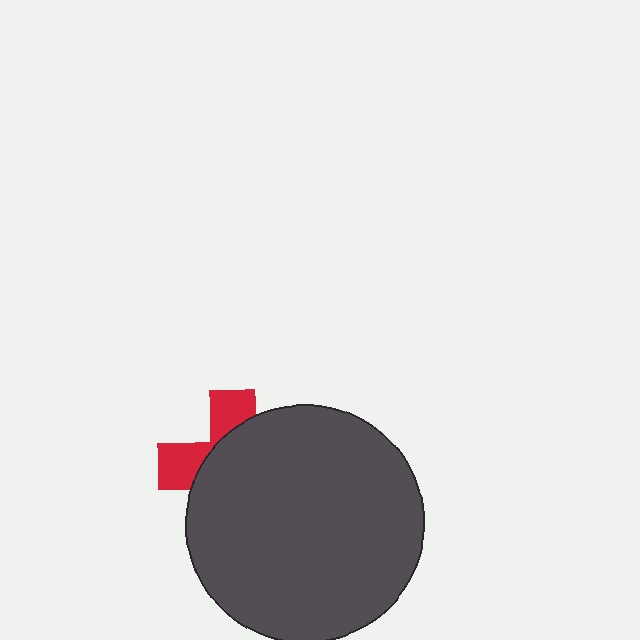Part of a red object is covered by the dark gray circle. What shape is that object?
It is a cross.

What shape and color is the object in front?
The object in front is a dark gray circle.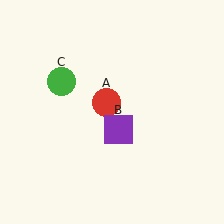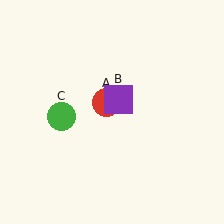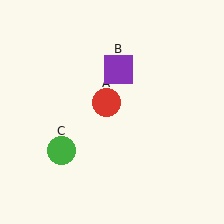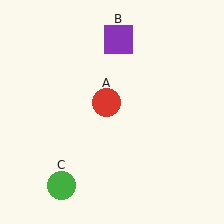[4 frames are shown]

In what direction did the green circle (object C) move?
The green circle (object C) moved down.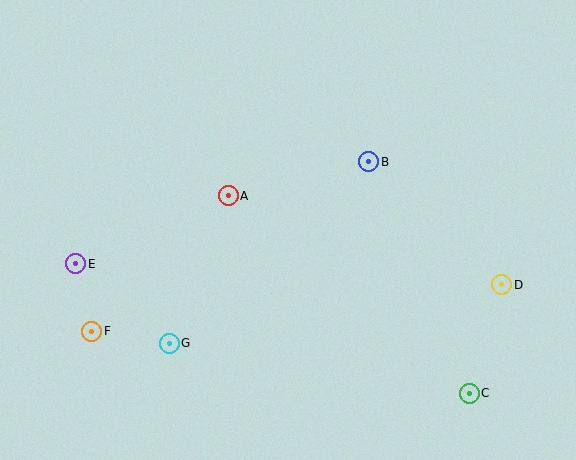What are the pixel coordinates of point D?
Point D is at (502, 285).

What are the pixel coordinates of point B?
Point B is at (369, 162).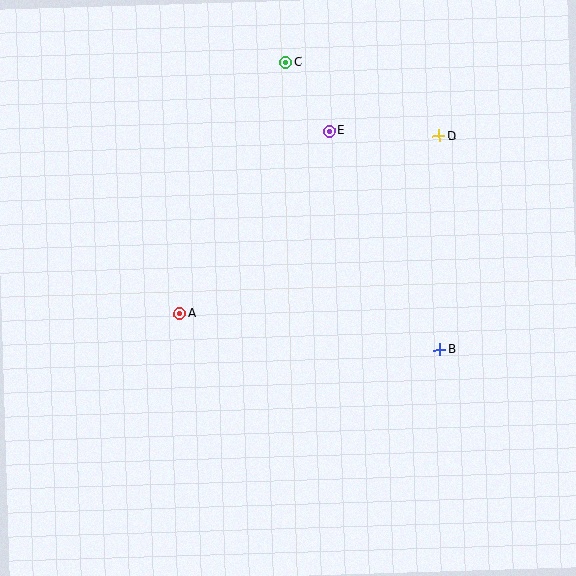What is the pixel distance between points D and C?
The distance between D and C is 170 pixels.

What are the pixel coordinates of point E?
Point E is at (330, 131).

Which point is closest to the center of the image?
Point A at (179, 314) is closest to the center.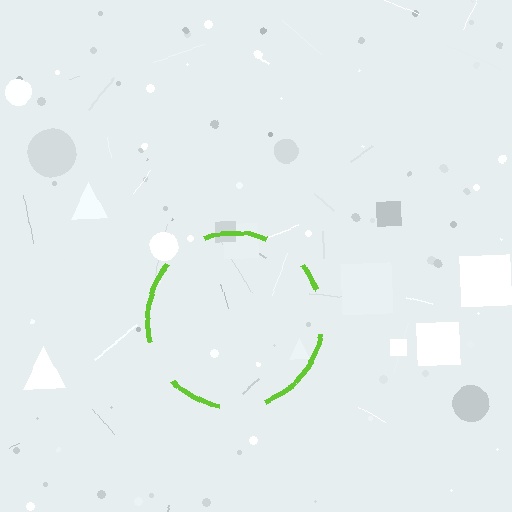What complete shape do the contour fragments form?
The contour fragments form a circle.